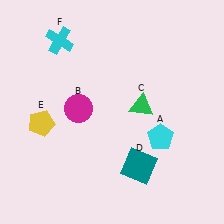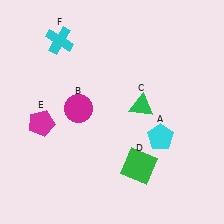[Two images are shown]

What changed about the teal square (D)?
In Image 1, D is teal. In Image 2, it changed to green.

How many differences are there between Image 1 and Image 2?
There are 2 differences between the two images.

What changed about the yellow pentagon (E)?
In Image 1, E is yellow. In Image 2, it changed to magenta.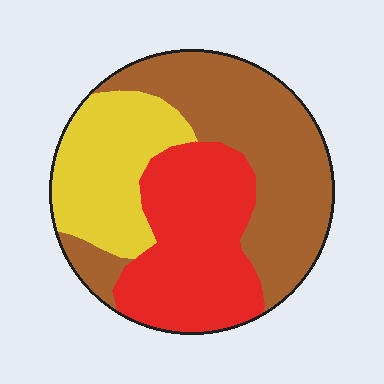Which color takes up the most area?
Brown, at roughly 40%.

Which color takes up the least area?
Yellow, at roughly 25%.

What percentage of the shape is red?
Red takes up about one third (1/3) of the shape.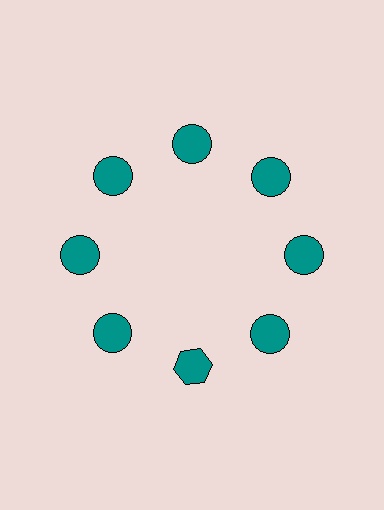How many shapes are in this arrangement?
There are 8 shapes arranged in a ring pattern.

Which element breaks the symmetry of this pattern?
The teal hexagon at roughly the 6 o'clock position breaks the symmetry. All other shapes are teal circles.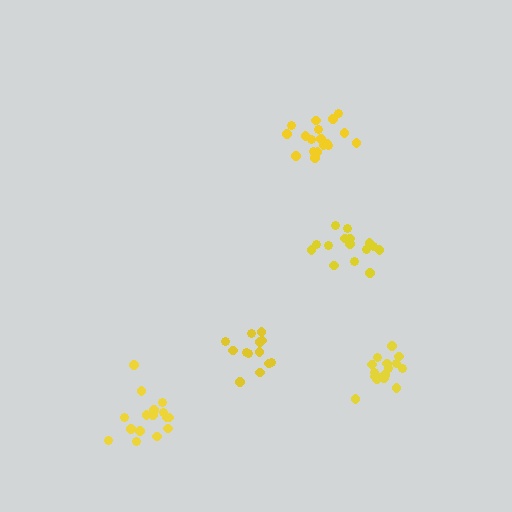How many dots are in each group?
Group 1: 16 dots, Group 2: 13 dots, Group 3: 15 dots, Group 4: 16 dots, Group 5: 18 dots (78 total).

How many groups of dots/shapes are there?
There are 5 groups.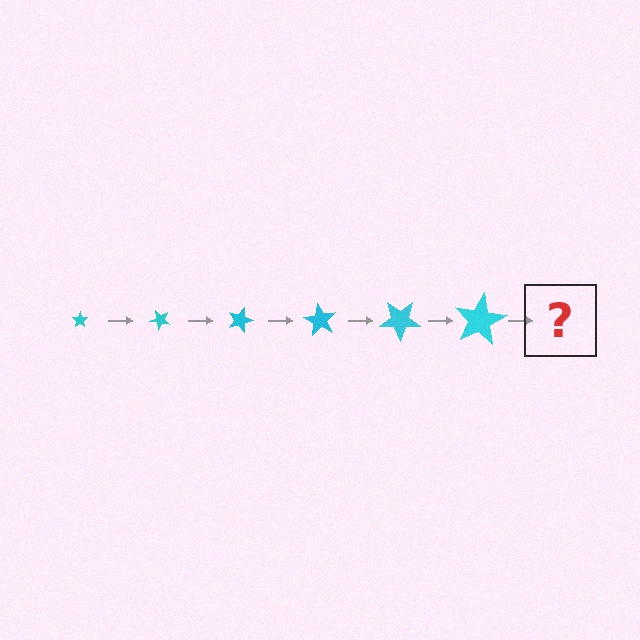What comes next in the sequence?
The next element should be a star, larger than the previous one and rotated 270 degrees from the start.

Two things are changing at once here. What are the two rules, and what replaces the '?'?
The two rules are that the star grows larger each step and it rotates 45 degrees each step. The '?' should be a star, larger than the previous one and rotated 270 degrees from the start.